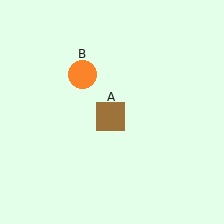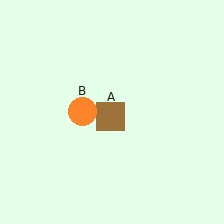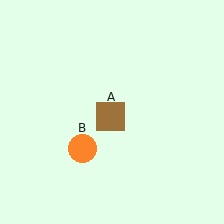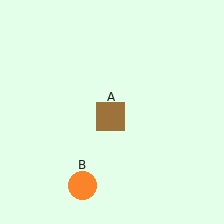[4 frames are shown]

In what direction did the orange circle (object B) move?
The orange circle (object B) moved down.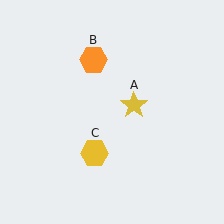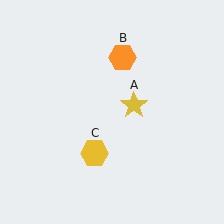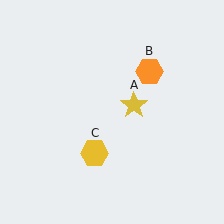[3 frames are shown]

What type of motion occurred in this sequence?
The orange hexagon (object B) rotated clockwise around the center of the scene.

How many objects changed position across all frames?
1 object changed position: orange hexagon (object B).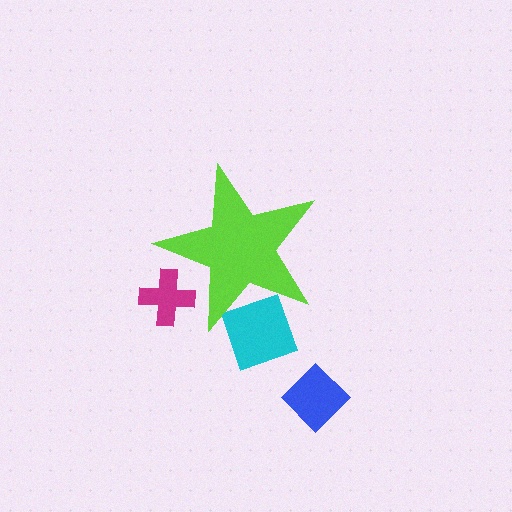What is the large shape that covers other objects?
A lime star.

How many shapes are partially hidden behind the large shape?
2 shapes are partially hidden.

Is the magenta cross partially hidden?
Yes, the magenta cross is partially hidden behind the lime star.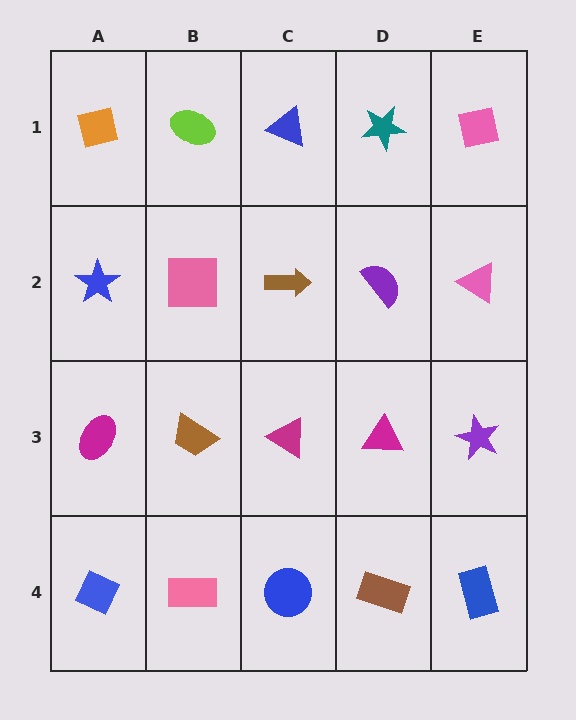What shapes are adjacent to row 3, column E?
A pink triangle (row 2, column E), a blue rectangle (row 4, column E), a magenta triangle (row 3, column D).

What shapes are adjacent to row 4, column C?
A magenta triangle (row 3, column C), a pink rectangle (row 4, column B), a brown rectangle (row 4, column D).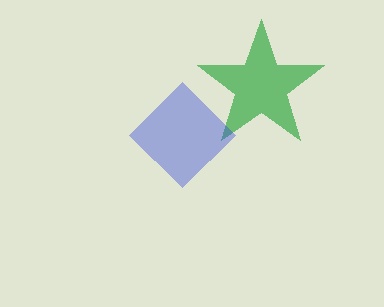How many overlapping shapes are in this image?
There are 2 overlapping shapes in the image.